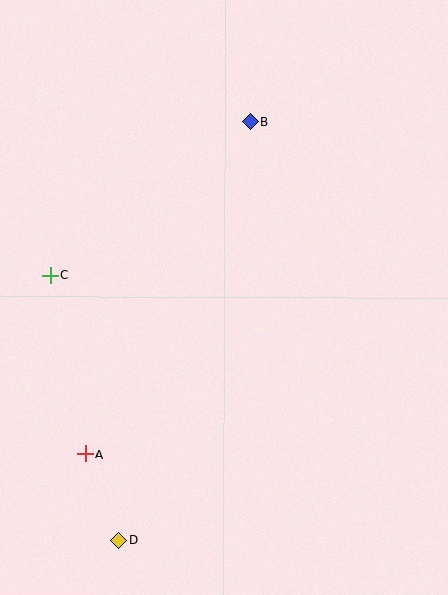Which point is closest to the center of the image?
Point C at (50, 275) is closest to the center.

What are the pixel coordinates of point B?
Point B is at (250, 122).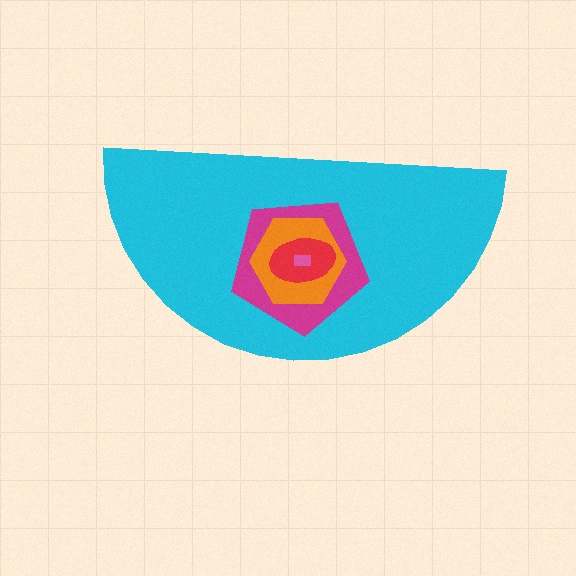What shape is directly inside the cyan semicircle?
The magenta pentagon.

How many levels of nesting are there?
5.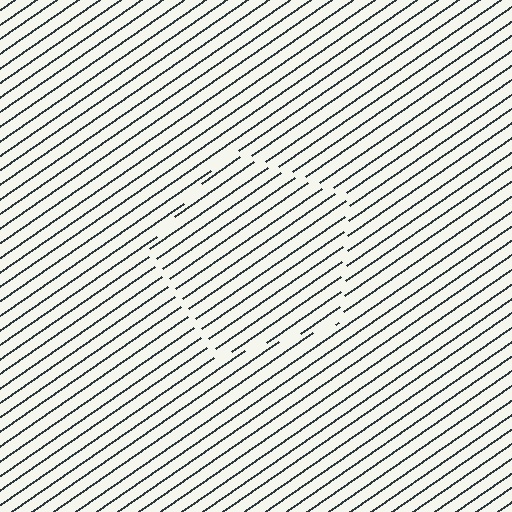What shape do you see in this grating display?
An illusory pentagon. The interior of the shape contains the same grating, shifted by half a period — the contour is defined by the phase discontinuity where line-ends from the inner and outer gratings abut.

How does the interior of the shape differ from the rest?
The interior of the shape contains the same grating, shifted by half a period — the contour is defined by the phase discontinuity where line-ends from the inner and outer gratings abut.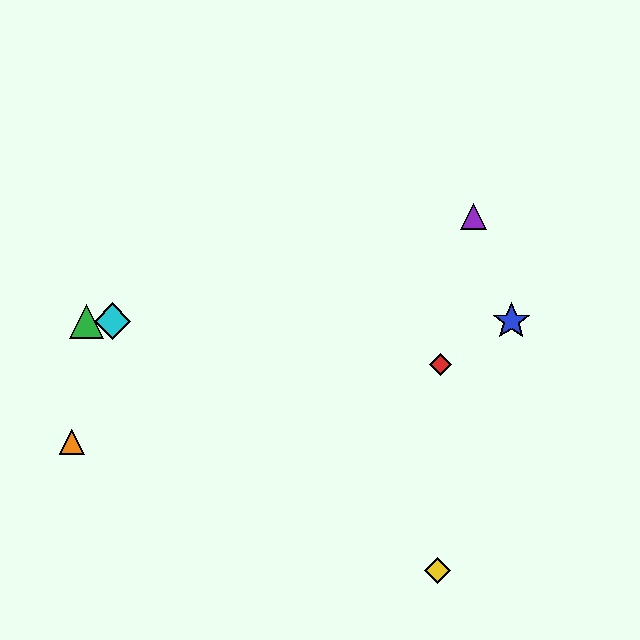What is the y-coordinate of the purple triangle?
The purple triangle is at y≈216.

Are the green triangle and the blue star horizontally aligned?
Yes, both are at y≈321.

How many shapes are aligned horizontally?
3 shapes (the blue star, the green triangle, the cyan diamond) are aligned horizontally.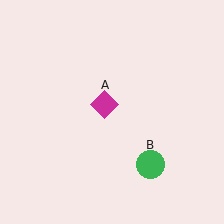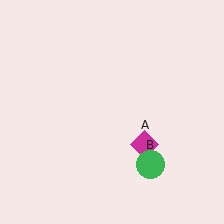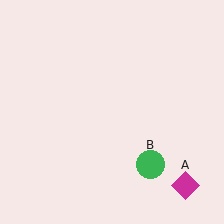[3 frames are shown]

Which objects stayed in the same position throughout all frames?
Green circle (object B) remained stationary.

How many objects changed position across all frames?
1 object changed position: magenta diamond (object A).